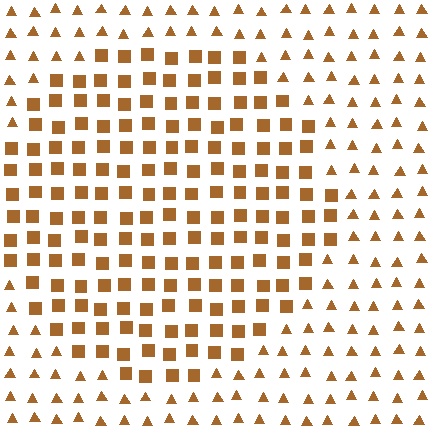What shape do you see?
I see a circle.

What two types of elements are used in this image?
The image uses squares inside the circle region and triangles outside it.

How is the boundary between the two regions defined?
The boundary is defined by a change in element shape: squares inside vs. triangles outside. All elements share the same color and spacing.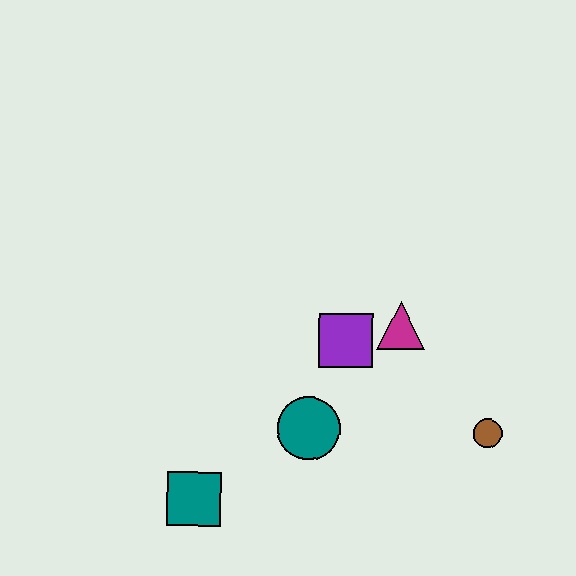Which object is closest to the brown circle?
The magenta triangle is closest to the brown circle.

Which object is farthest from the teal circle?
The brown circle is farthest from the teal circle.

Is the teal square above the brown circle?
No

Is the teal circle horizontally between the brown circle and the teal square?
Yes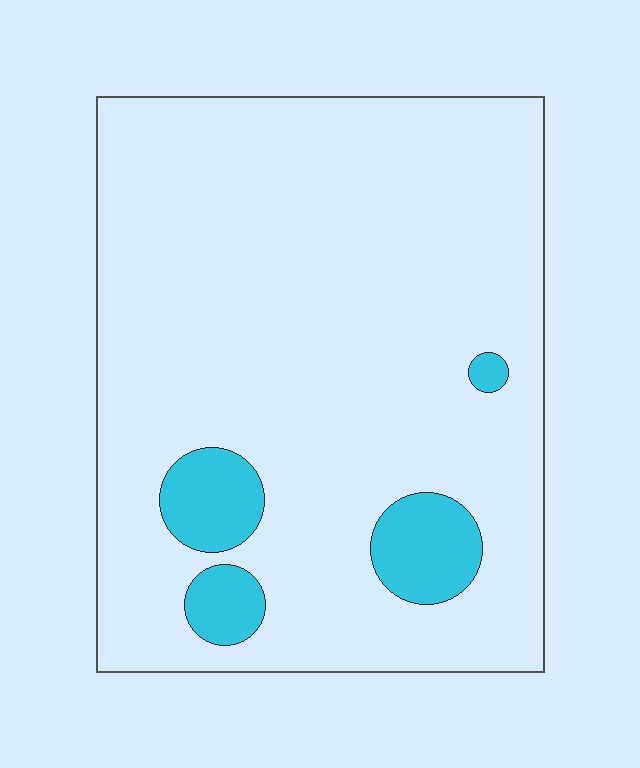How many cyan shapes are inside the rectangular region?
4.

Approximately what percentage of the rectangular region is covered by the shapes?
Approximately 10%.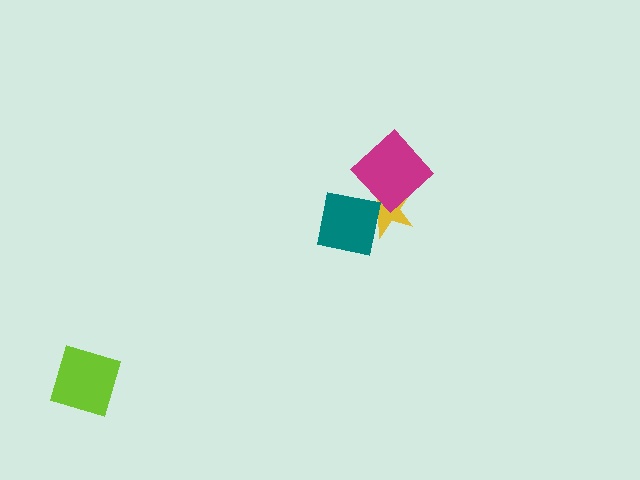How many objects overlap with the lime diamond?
0 objects overlap with the lime diamond.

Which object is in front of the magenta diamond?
The teal square is in front of the magenta diamond.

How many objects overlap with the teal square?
2 objects overlap with the teal square.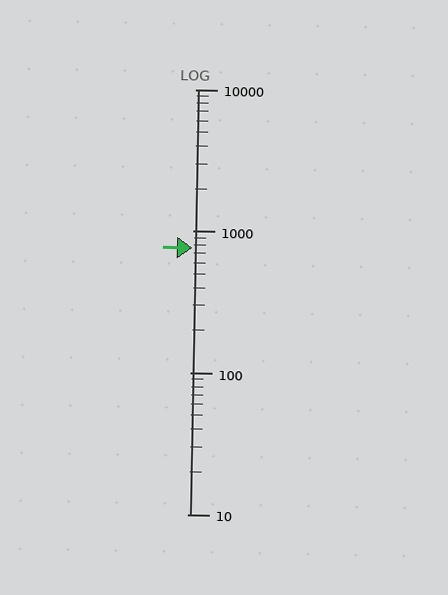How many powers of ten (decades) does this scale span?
The scale spans 3 decades, from 10 to 10000.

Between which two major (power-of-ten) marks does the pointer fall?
The pointer is between 100 and 1000.